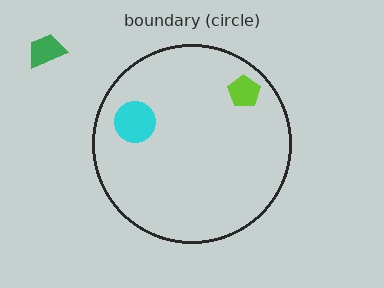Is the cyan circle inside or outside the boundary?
Inside.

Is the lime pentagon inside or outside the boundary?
Inside.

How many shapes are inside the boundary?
2 inside, 1 outside.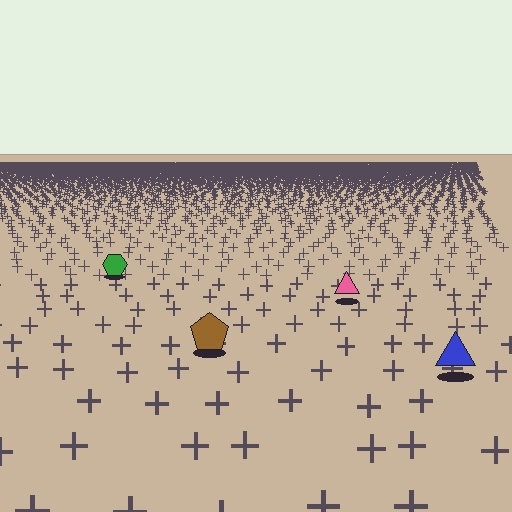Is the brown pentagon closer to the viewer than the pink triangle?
Yes. The brown pentagon is closer — you can tell from the texture gradient: the ground texture is coarser near it.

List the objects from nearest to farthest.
From nearest to farthest: the blue triangle, the brown pentagon, the pink triangle, the green hexagon.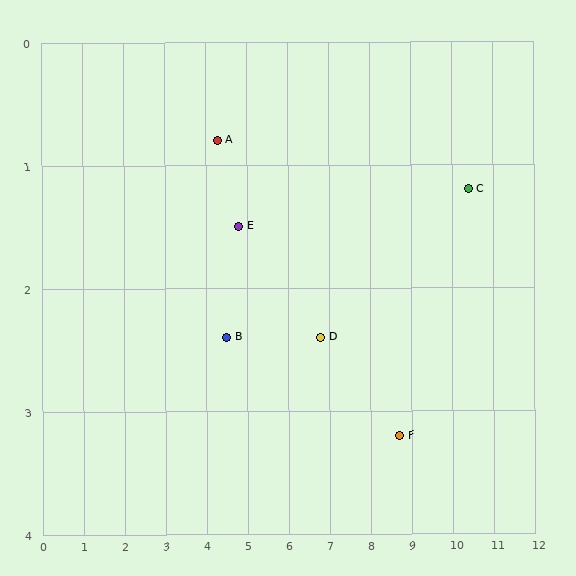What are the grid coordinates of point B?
Point B is at approximately (4.5, 2.4).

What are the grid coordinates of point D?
Point D is at approximately (6.8, 2.4).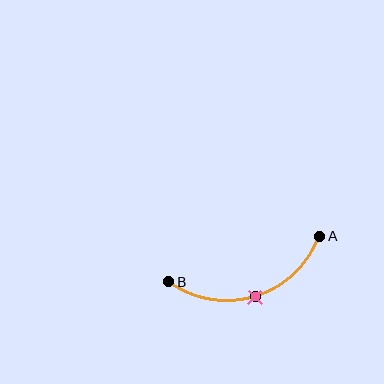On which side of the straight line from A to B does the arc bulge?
The arc bulges below the straight line connecting A and B.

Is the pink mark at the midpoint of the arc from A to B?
Yes. The pink mark lies on the arc at equal arc-length from both A and B — it is the arc midpoint.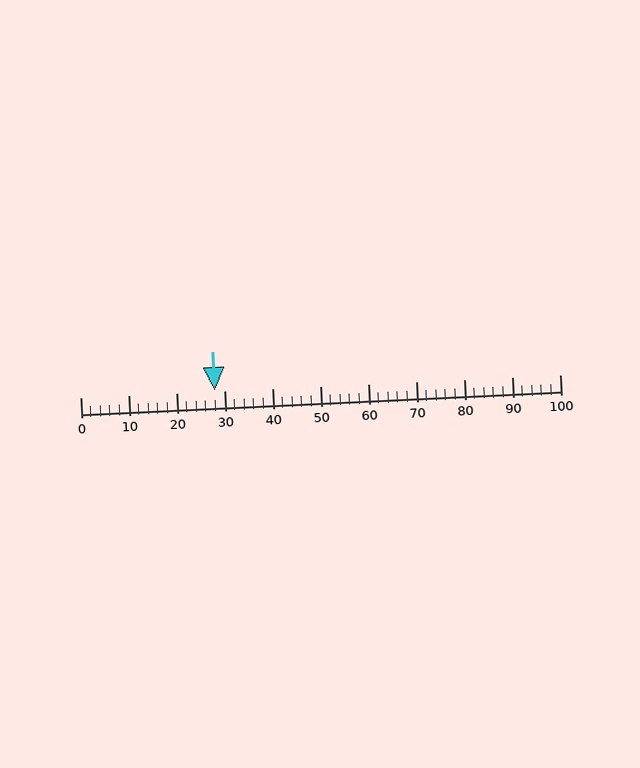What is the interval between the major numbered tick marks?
The major tick marks are spaced 10 units apart.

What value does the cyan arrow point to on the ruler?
The cyan arrow points to approximately 28.